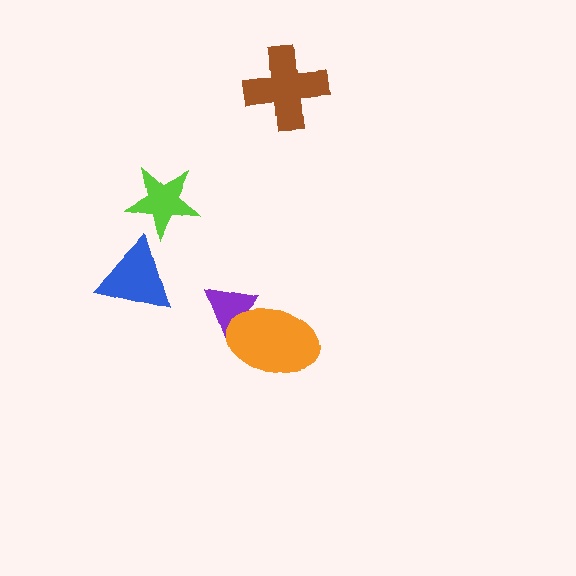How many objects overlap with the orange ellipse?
1 object overlaps with the orange ellipse.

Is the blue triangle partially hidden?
No, no other shape covers it.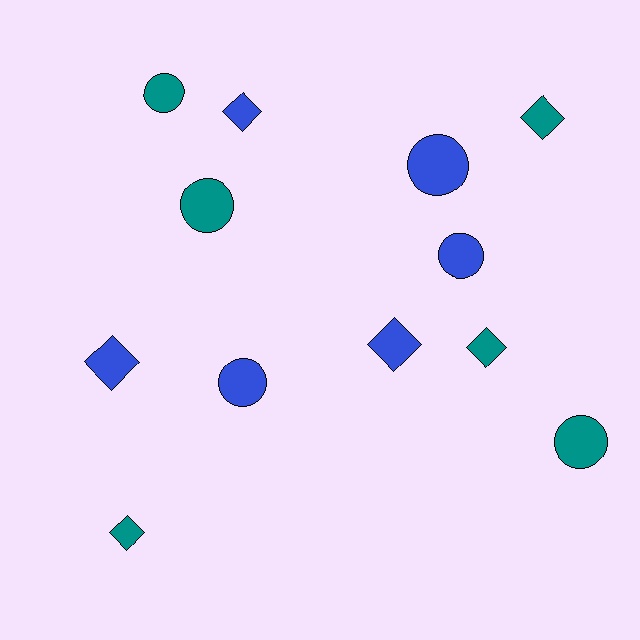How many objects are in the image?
There are 12 objects.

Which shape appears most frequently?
Circle, with 6 objects.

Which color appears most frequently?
Teal, with 6 objects.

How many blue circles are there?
There are 3 blue circles.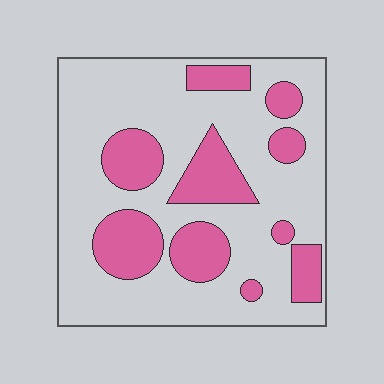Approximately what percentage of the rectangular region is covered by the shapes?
Approximately 30%.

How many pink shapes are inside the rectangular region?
10.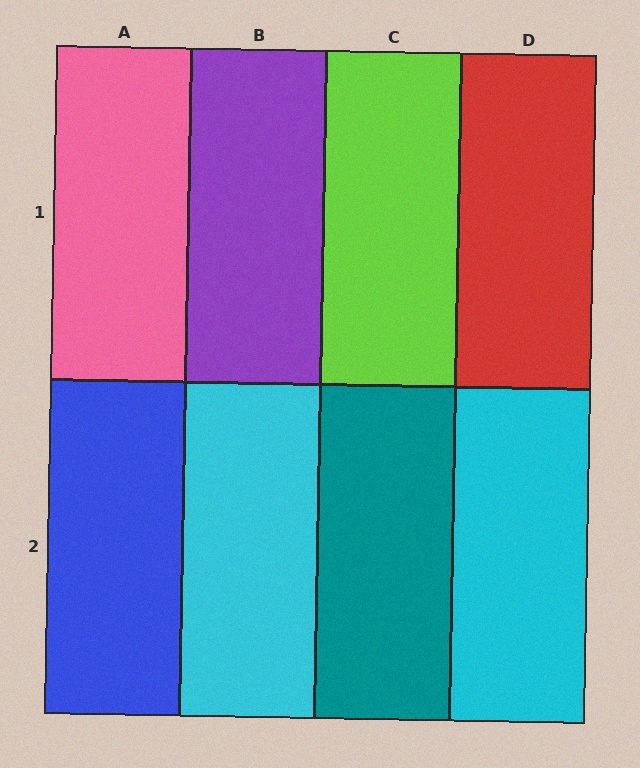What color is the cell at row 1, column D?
Red.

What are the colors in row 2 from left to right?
Blue, cyan, teal, cyan.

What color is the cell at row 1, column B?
Purple.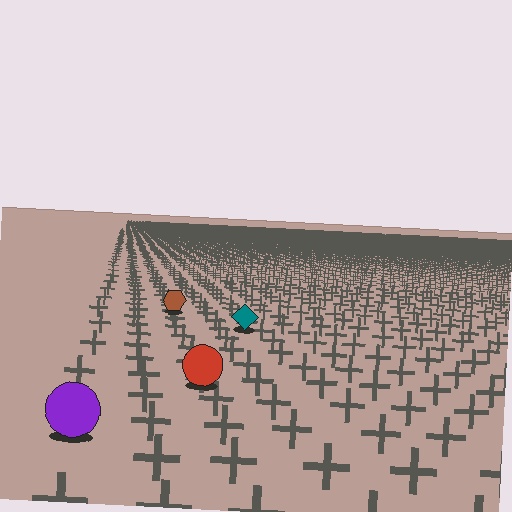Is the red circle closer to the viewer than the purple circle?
No. The purple circle is closer — you can tell from the texture gradient: the ground texture is coarser near it.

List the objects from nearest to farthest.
From nearest to farthest: the purple circle, the red circle, the teal diamond, the brown hexagon.